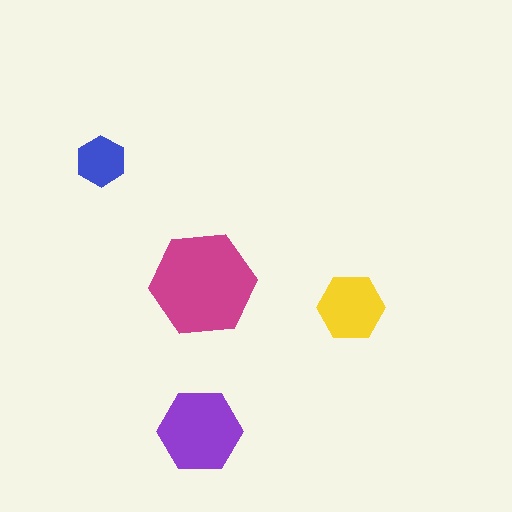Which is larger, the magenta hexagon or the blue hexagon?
The magenta one.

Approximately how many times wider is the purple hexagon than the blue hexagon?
About 1.5 times wider.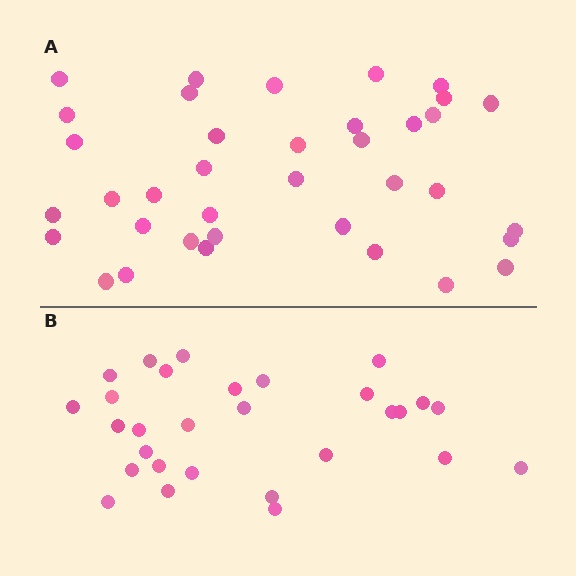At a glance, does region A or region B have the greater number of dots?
Region A (the top region) has more dots.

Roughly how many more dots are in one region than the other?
Region A has roughly 8 or so more dots than region B.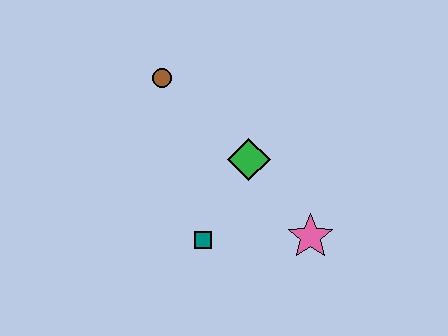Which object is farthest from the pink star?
The brown circle is farthest from the pink star.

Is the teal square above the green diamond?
No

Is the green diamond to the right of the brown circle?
Yes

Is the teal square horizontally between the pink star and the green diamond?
No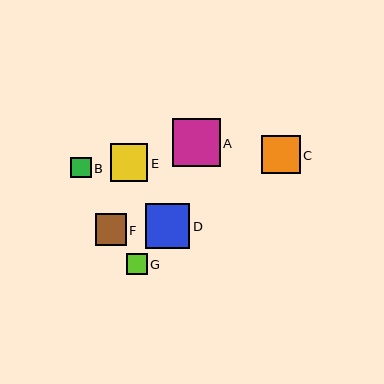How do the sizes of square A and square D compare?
Square A and square D are approximately the same size.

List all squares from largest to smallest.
From largest to smallest: A, D, C, E, F, G, B.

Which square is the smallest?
Square B is the smallest with a size of approximately 20 pixels.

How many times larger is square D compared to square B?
Square D is approximately 2.2 times the size of square B.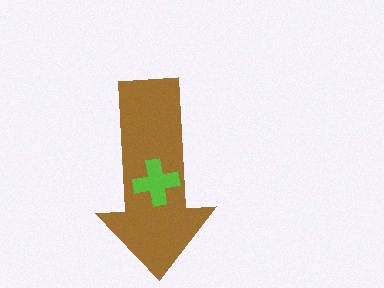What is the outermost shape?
The brown arrow.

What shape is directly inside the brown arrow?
The lime cross.